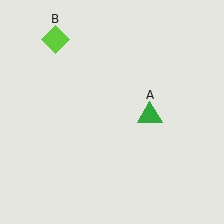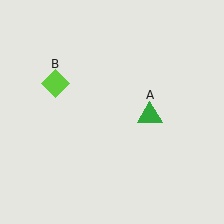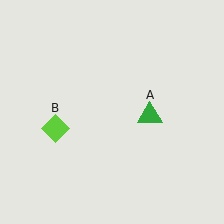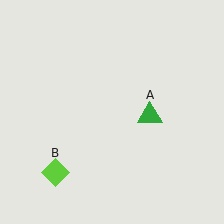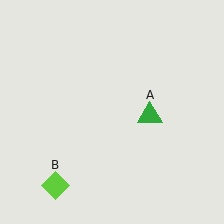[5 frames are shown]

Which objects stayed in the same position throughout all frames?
Green triangle (object A) remained stationary.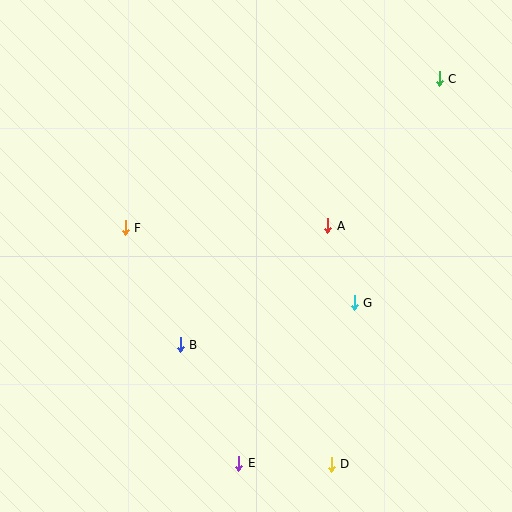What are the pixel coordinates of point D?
Point D is at (331, 464).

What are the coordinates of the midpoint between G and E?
The midpoint between G and E is at (297, 383).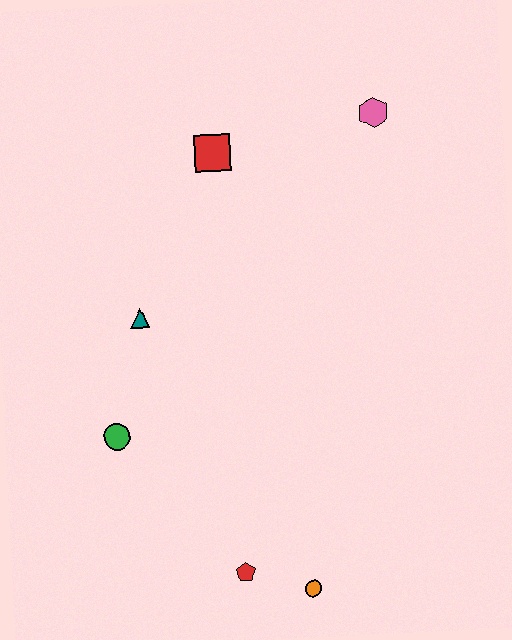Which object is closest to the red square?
The pink hexagon is closest to the red square.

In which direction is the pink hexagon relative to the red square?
The pink hexagon is to the right of the red square.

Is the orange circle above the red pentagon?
No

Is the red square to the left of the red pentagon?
Yes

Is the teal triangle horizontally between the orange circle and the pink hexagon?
No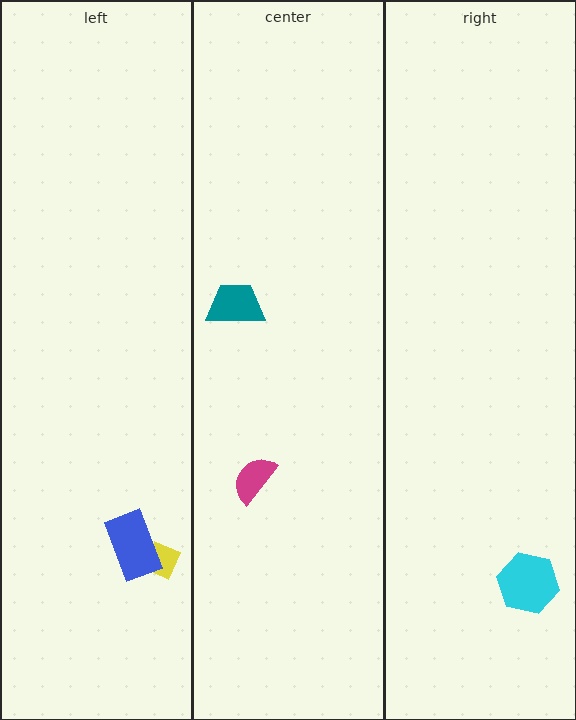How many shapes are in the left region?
2.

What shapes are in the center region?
The teal trapezoid, the magenta semicircle.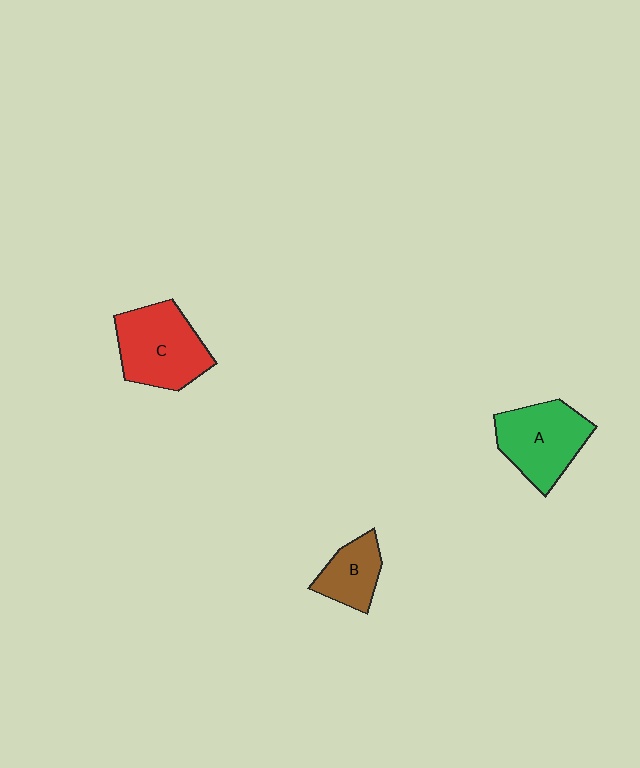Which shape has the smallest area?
Shape B (brown).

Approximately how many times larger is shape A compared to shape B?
Approximately 1.7 times.